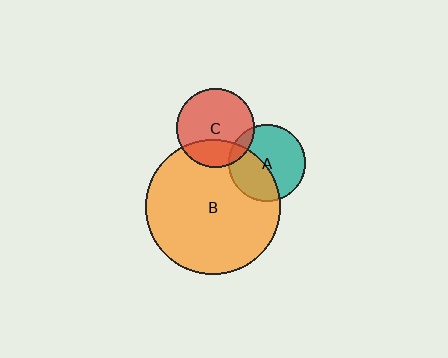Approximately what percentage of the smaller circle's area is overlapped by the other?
Approximately 40%.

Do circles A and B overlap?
Yes.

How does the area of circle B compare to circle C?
Approximately 3.0 times.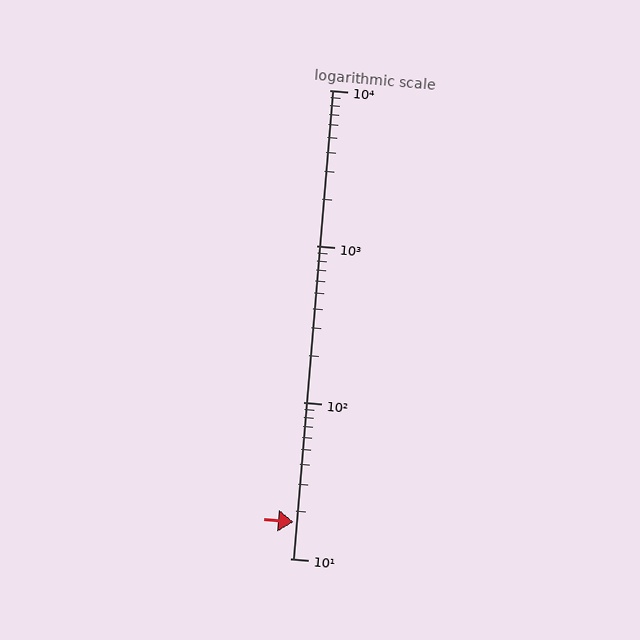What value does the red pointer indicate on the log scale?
The pointer indicates approximately 17.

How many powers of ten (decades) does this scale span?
The scale spans 3 decades, from 10 to 10000.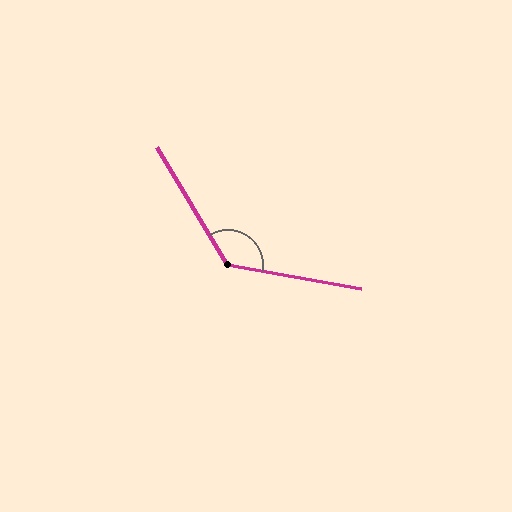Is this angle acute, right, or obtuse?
It is obtuse.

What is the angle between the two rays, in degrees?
Approximately 131 degrees.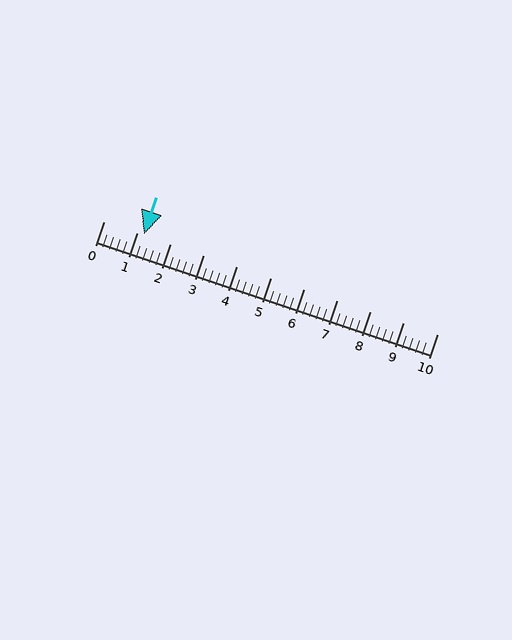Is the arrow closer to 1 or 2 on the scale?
The arrow is closer to 1.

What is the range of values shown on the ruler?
The ruler shows values from 0 to 10.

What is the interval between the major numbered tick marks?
The major tick marks are spaced 1 units apart.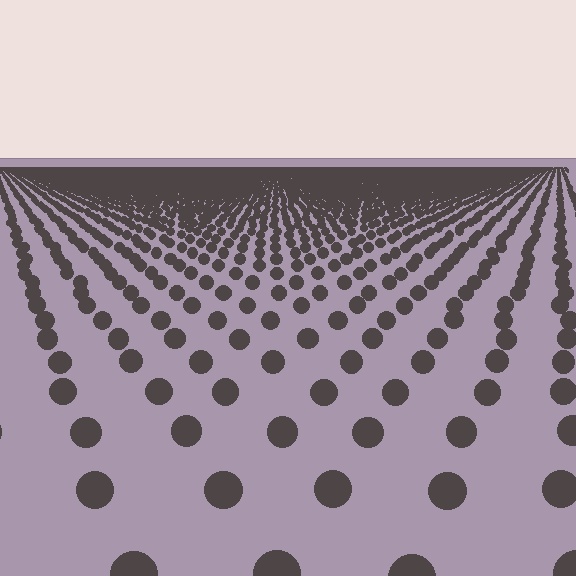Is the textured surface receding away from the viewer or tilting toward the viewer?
The surface is receding away from the viewer. Texture elements get smaller and denser toward the top.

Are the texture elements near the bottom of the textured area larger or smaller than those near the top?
Larger. Near the bottom, elements are closer to the viewer and appear at a bigger on-screen size.